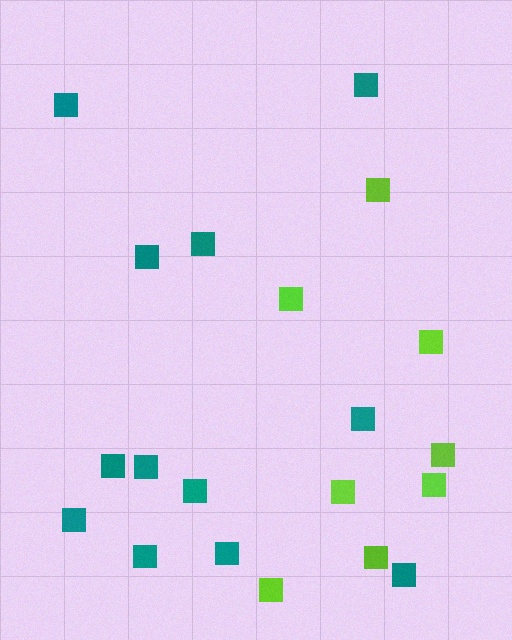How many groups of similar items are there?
There are 2 groups: one group of teal squares (12) and one group of lime squares (8).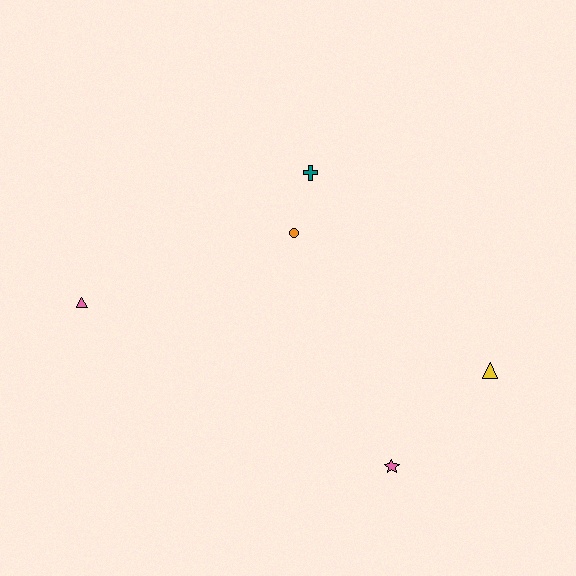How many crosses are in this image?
There is 1 cross.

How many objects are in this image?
There are 5 objects.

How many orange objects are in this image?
There is 1 orange object.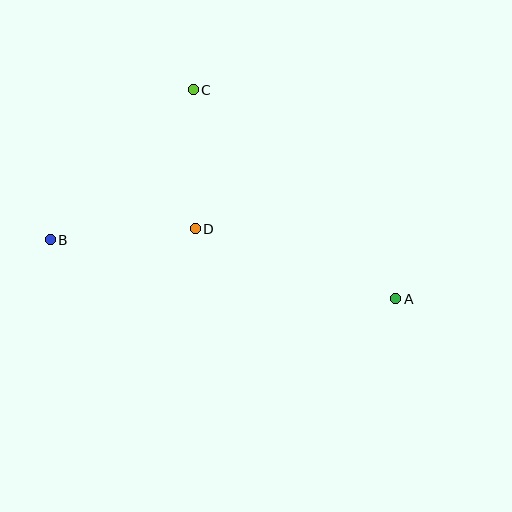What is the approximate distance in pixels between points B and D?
The distance between B and D is approximately 145 pixels.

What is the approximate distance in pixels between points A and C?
The distance between A and C is approximately 291 pixels.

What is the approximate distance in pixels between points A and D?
The distance between A and D is approximately 212 pixels.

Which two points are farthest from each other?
Points A and B are farthest from each other.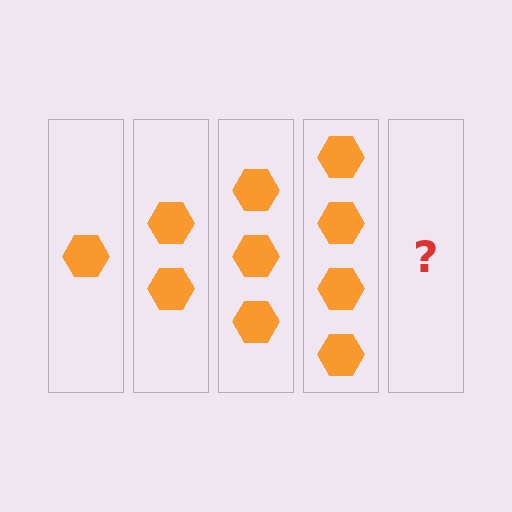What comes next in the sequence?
The next element should be 5 hexagons.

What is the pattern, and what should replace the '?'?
The pattern is that each step adds one more hexagon. The '?' should be 5 hexagons.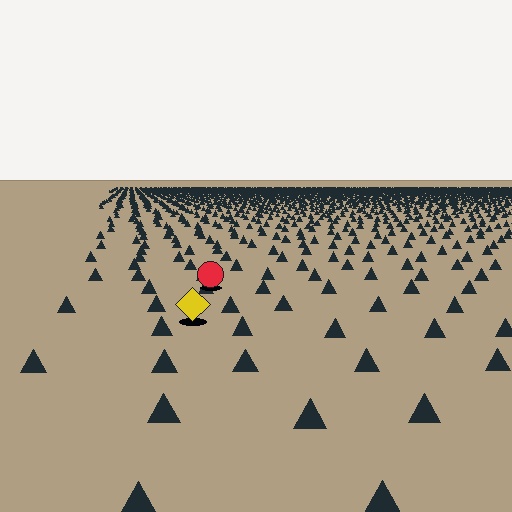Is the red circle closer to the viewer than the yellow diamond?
No. The yellow diamond is closer — you can tell from the texture gradient: the ground texture is coarser near it.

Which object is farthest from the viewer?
The red circle is farthest from the viewer. It appears smaller and the ground texture around it is denser.